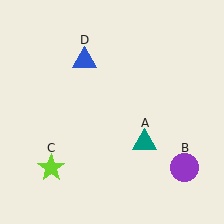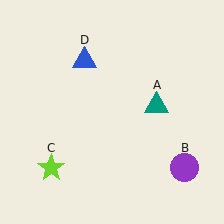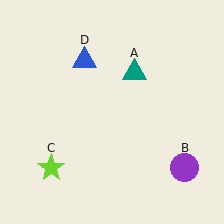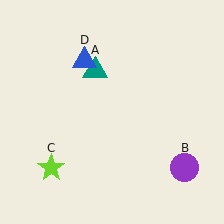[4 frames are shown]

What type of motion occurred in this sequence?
The teal triangle (object A) rotated counterclockwise around the center of the scene.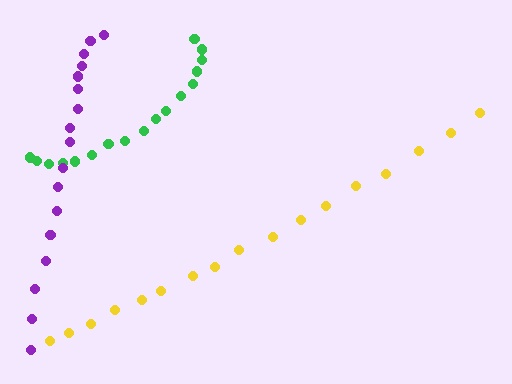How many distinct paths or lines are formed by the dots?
There are 3 distinct paths.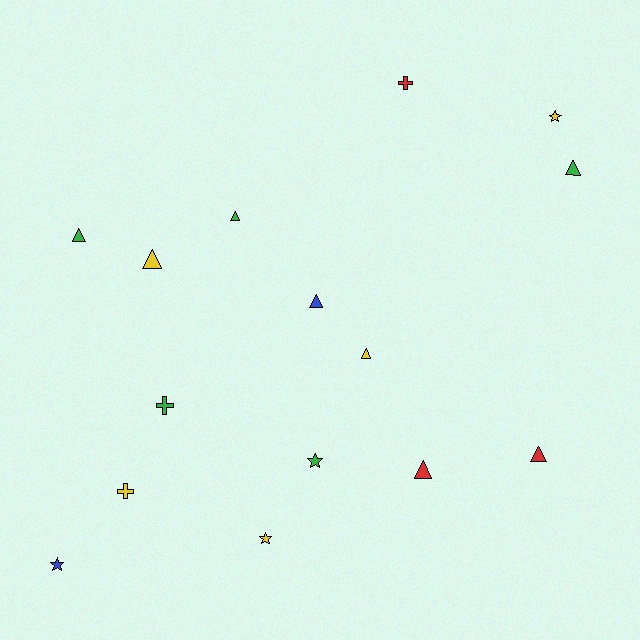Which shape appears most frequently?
Triangle, with 8 objects.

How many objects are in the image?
There are 15 objects.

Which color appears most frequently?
Green, with 5 objects.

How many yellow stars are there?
There are 2 yellow stars.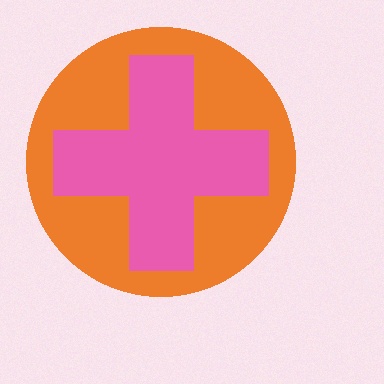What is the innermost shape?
The pink cross.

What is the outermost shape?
The orange circle.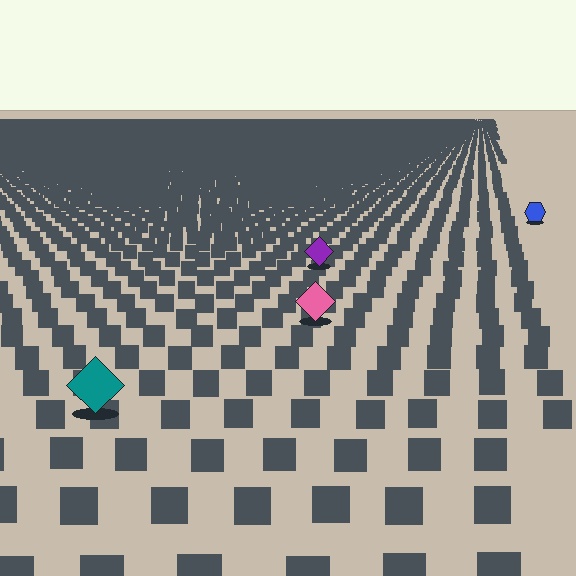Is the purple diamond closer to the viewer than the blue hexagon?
Yes. The purple diamond is closer — you can tell from the texture gradient: the ground texture is coarser near it.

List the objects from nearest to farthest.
From nearest to farthest: the teal diamond, the pink diamond, the purple diamond, the blue hexagon.